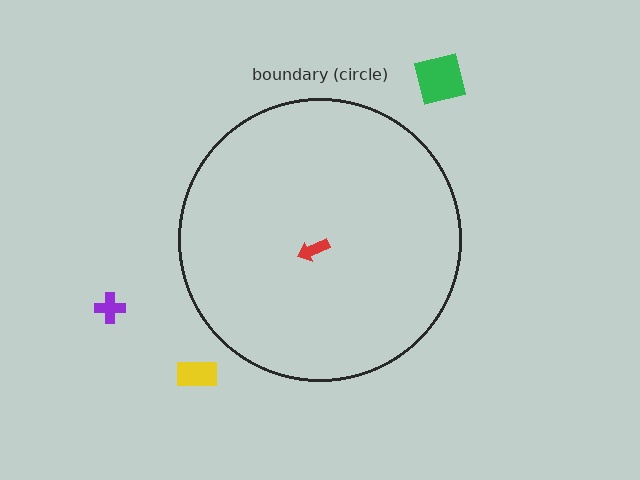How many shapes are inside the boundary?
1 inside, 3 outside.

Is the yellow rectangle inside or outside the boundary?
Outside.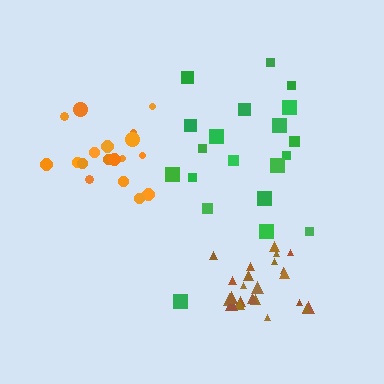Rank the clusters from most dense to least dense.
brown, orange, green.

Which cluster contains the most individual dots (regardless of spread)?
Brown (23).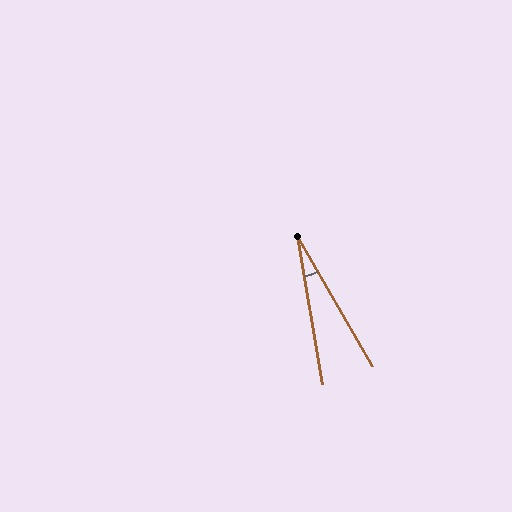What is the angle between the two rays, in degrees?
Approximately 20 degrees.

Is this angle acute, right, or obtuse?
It is acute.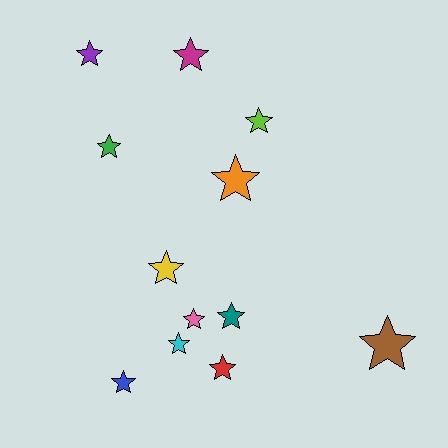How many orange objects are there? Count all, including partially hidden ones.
There is 1 orange object.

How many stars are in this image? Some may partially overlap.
There are 12 stars.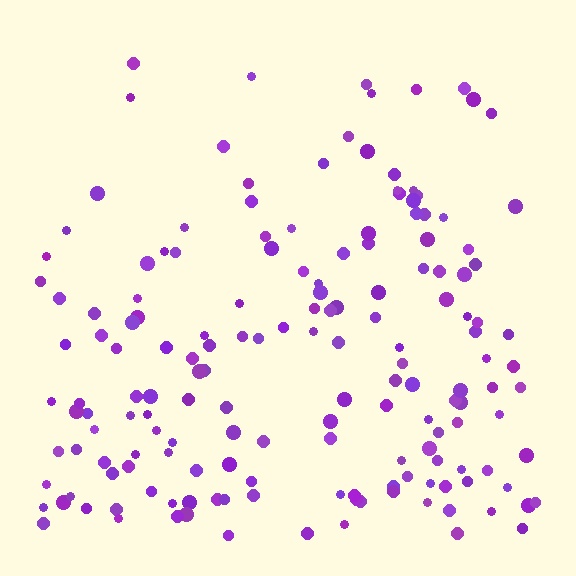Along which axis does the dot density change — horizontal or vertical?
Vertical.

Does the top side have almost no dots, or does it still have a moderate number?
Still a moderate number, just noticeably fewer than the bottom.